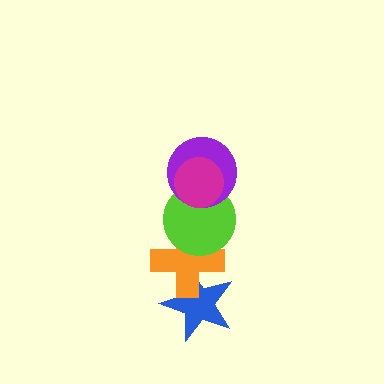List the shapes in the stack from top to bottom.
From top to bottom: the magenta circle, the purple circle, the lime circle, the orange cross, the blue star.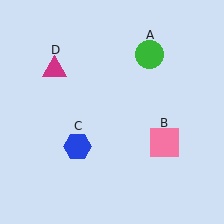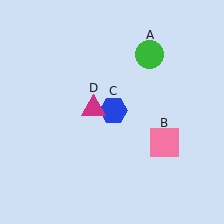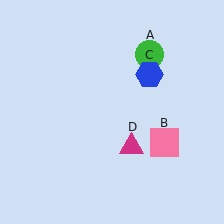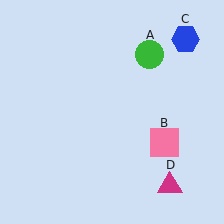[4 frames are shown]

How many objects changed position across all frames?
2 objects changed position: blue hexagon (object C), magenta triangle (object D).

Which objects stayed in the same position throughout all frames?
Green circle (object A) and pink square (object B) remained stationary.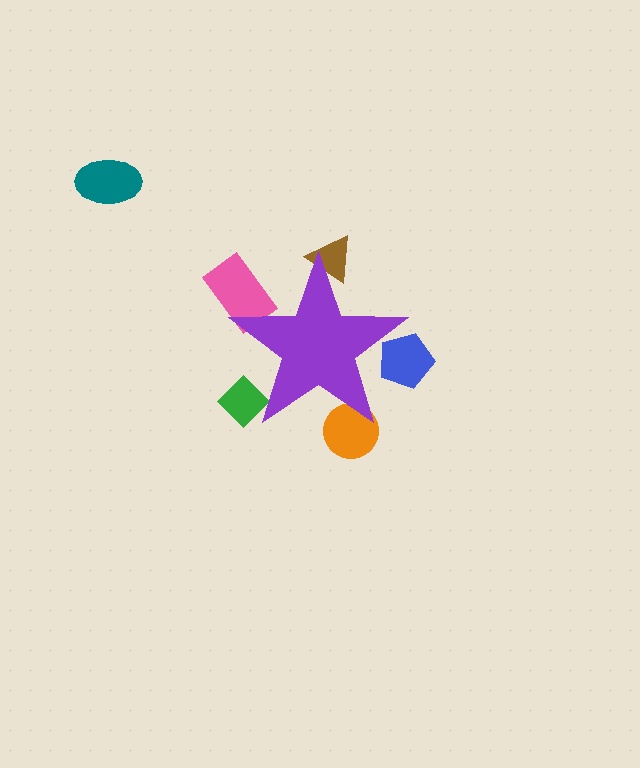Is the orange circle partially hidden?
Yes, the orange circle is partially hidden behind the purple star.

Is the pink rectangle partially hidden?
Yes, the pink rectangle is partially hidden behind the purple star.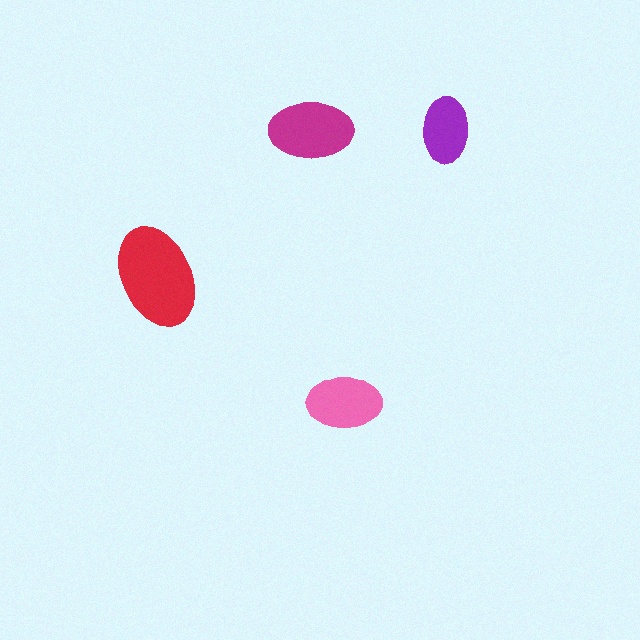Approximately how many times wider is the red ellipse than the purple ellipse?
About 1.5 times wider.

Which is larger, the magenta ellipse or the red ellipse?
The red one.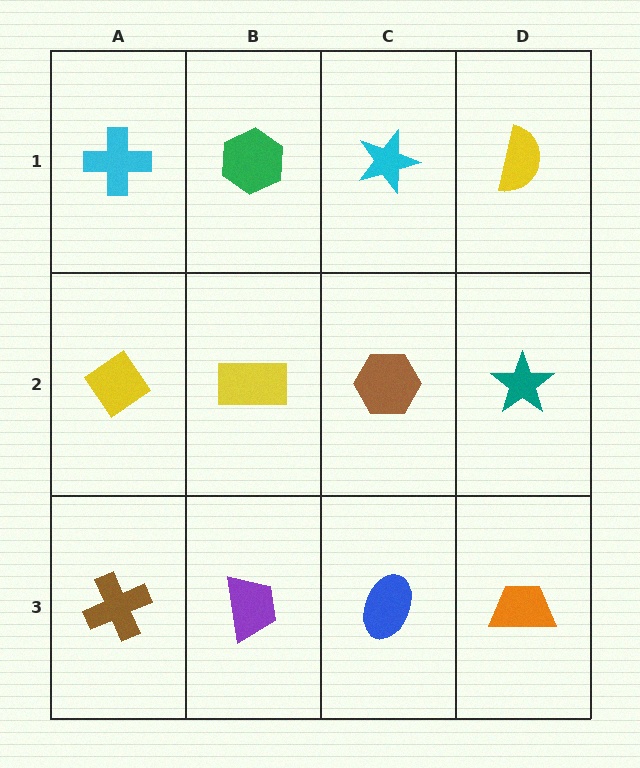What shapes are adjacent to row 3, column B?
A yellow rectangle (row 2, column B), a brown cross (row 3, column A), a blue ellipse (row 3, column C).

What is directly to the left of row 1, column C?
A green hexagon.